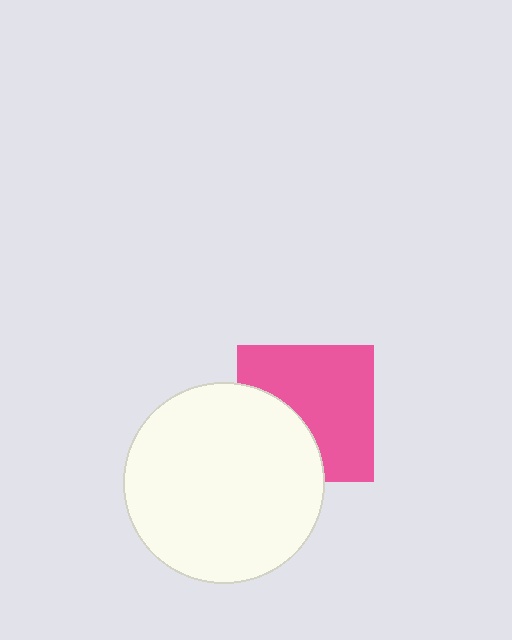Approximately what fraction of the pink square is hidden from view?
Roughly 35% of the pink square is hidden behind the white circle.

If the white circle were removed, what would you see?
You would see the complete pink square.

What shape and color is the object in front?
The object in front is a white circle.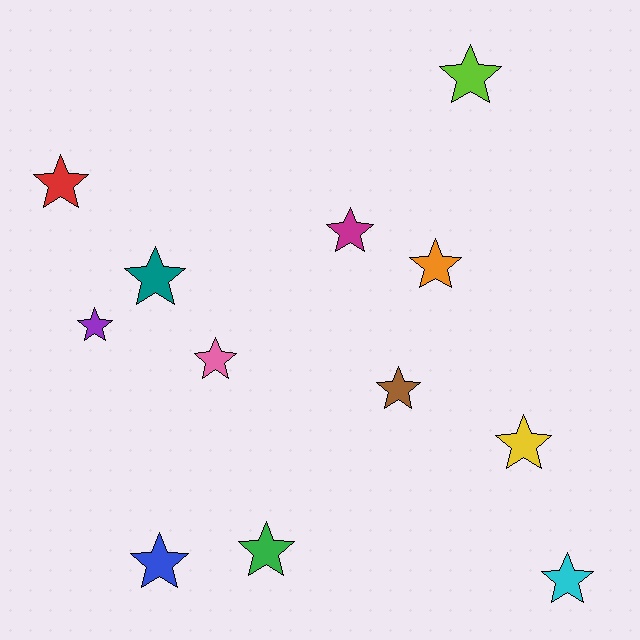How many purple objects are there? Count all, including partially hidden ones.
There is 1 purple object.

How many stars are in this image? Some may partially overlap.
There are 12 stars.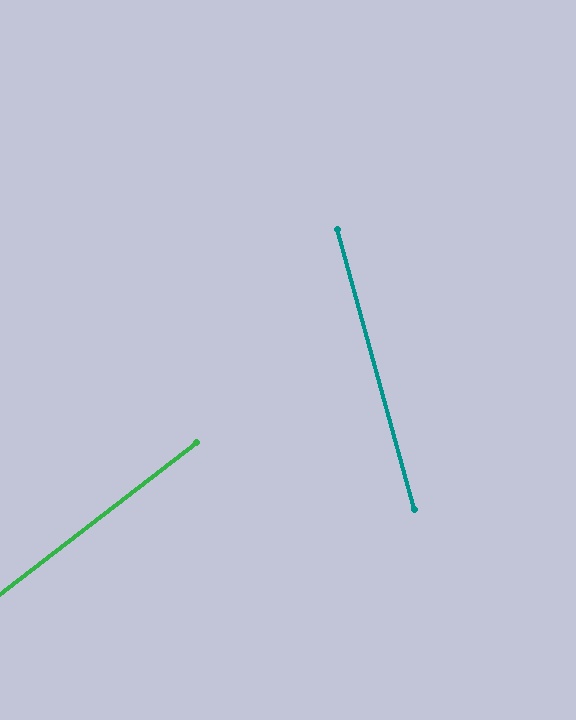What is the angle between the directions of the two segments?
Approximately 68 degrees.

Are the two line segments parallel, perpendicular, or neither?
Neither parallel nor perpendicular — they differ by about 68°.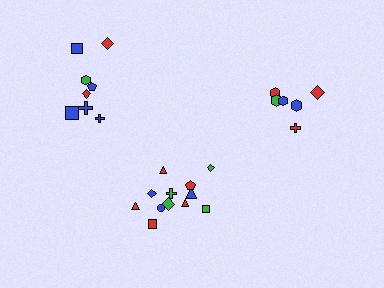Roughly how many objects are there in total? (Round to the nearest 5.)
Roughly 25 objects in total.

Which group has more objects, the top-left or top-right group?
The top-left group.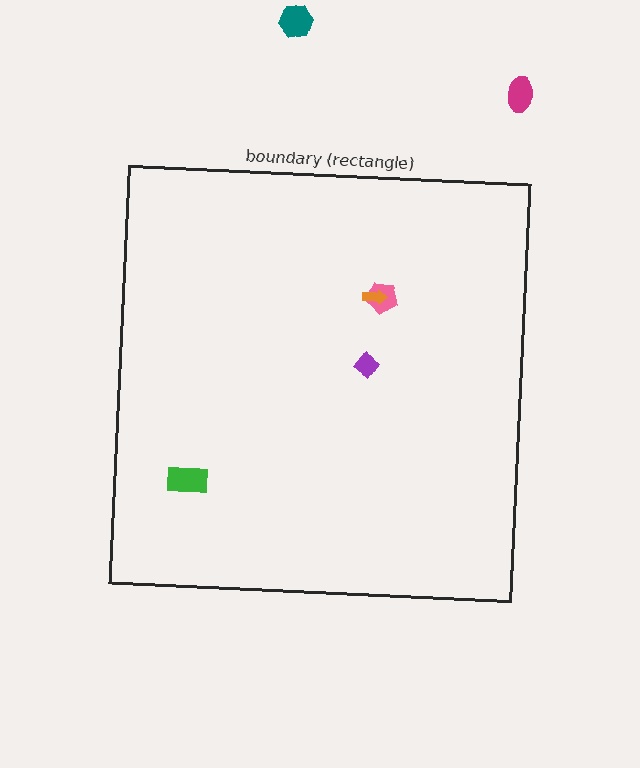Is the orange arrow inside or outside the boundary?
Inside.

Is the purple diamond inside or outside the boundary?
Inside.